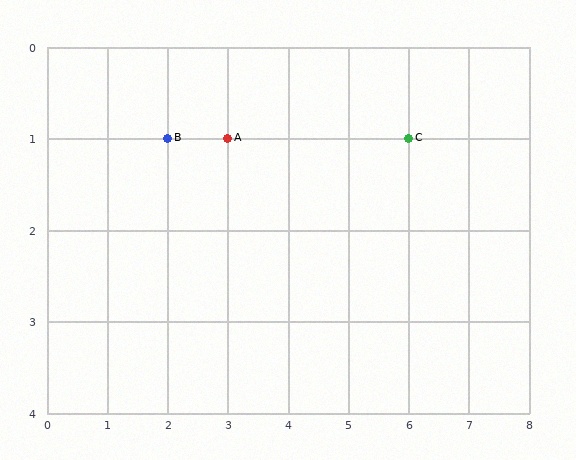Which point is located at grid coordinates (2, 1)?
Point B is at (2, 1).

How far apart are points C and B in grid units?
Points C and B are 4 columns apart.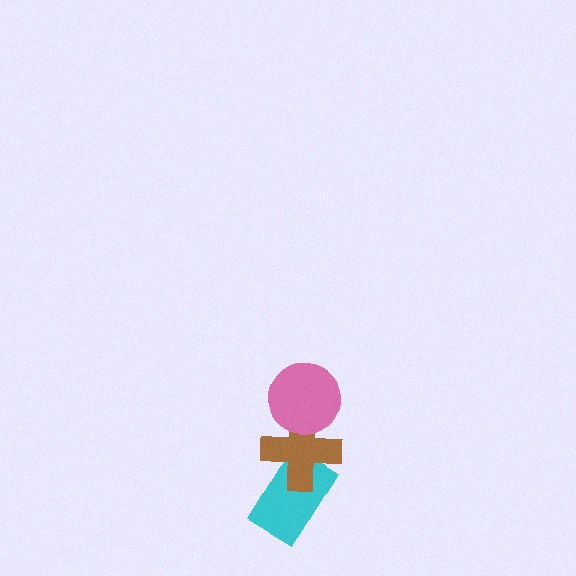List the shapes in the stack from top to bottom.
From top to bottom: the pink circle, the brown cross, the cyan rectangle.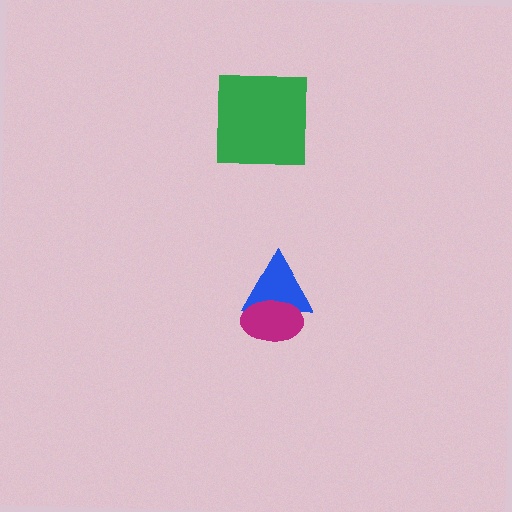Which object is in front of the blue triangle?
The magenta ellipse is in front of the blue triangle.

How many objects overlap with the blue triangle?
1 object overlaps with the blue triangle.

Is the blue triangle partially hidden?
Yes, it is partially covered by another shape.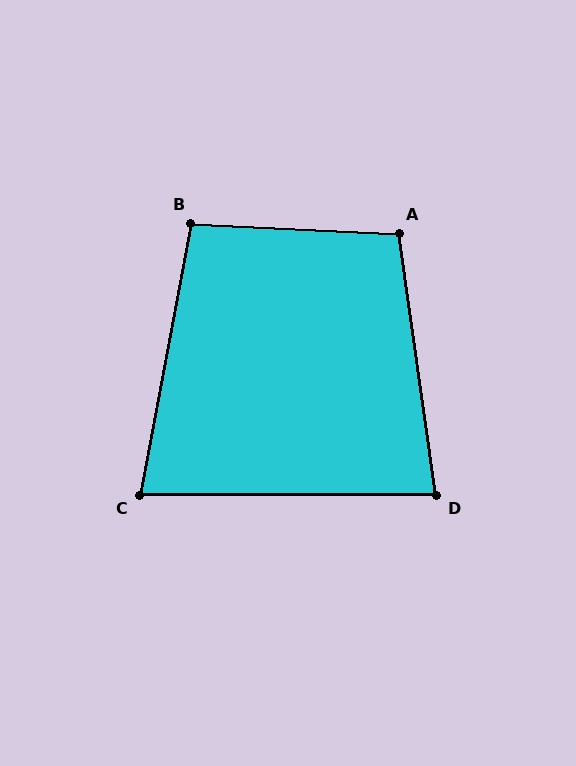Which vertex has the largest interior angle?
A, at approximately 101 degrees.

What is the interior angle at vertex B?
Approximately 98 degrees (obtuse).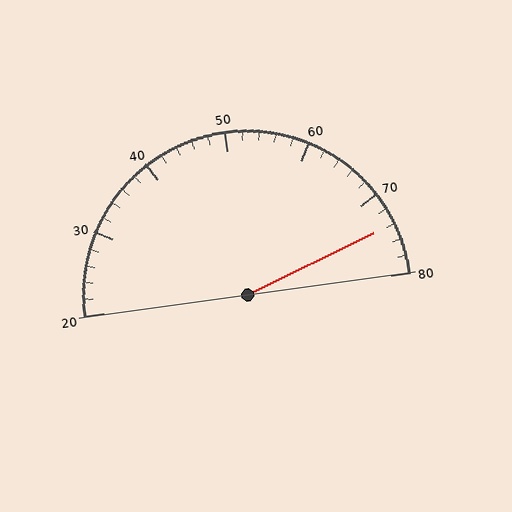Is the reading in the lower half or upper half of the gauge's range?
The reading is in the upper half of the range (20 to 80).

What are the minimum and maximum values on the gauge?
The gauge ranges from 20 to 80.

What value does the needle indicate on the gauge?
The needle indicates approximately 74.